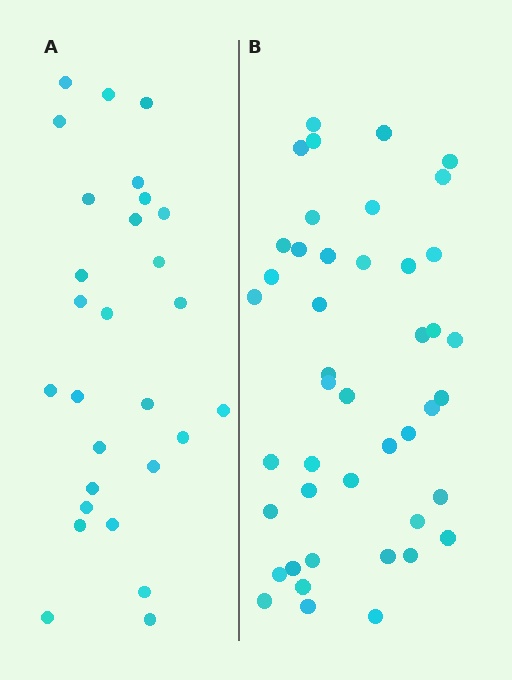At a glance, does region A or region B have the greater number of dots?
Region B (the right region) has more dots.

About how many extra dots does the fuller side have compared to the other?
Region B has approximately 15 more dots than region A.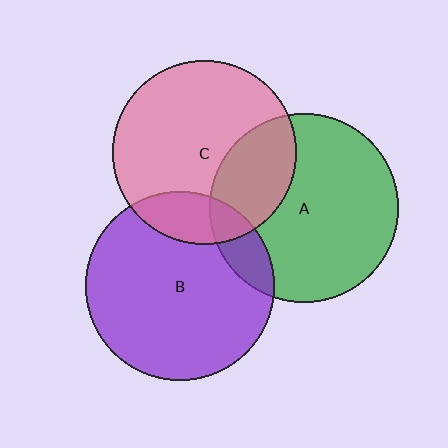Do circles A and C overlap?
Yes.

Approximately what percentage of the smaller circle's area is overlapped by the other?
Approximately 30%.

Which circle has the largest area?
Circle B (purple).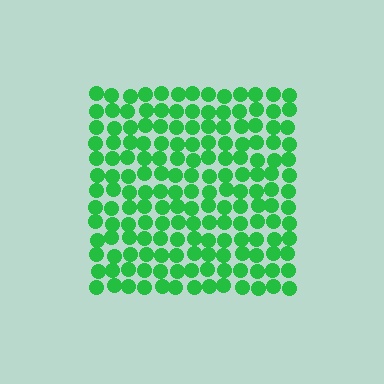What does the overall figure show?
The overall figure shows a square.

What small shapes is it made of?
It is made of small circles.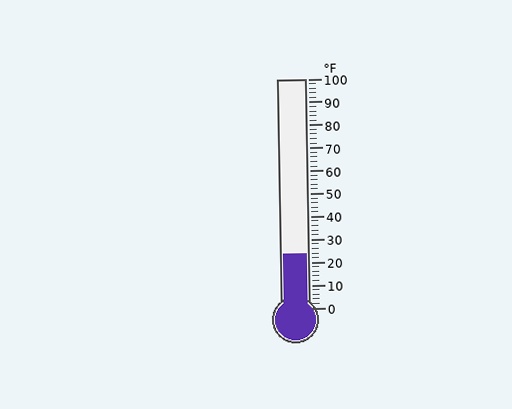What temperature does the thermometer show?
The thermometer shows approximately 24°F.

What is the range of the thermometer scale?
The thermometer scale ranges from 0°F to 100°F.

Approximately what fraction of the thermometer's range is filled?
The thermometer is filled to approximately 25% of its range.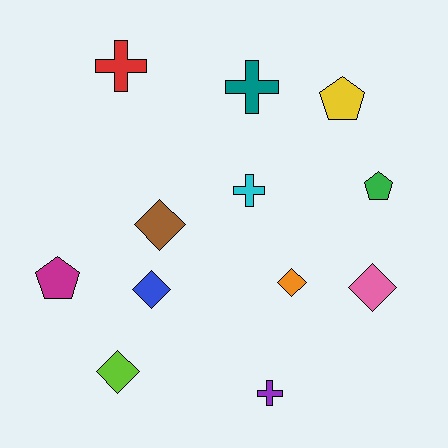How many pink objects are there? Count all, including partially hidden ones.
There is 1 pink object.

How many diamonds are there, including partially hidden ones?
There are 5 diamonds.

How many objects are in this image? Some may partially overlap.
There are 12 objects.